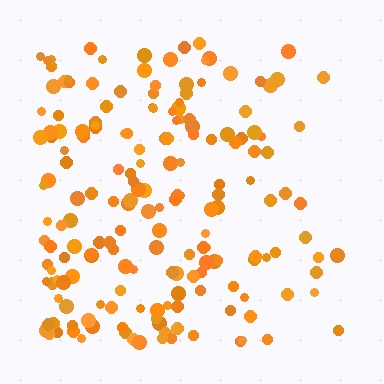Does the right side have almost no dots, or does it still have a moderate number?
Still a moderate number, just noticeably fewer than the left.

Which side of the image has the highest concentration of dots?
The left.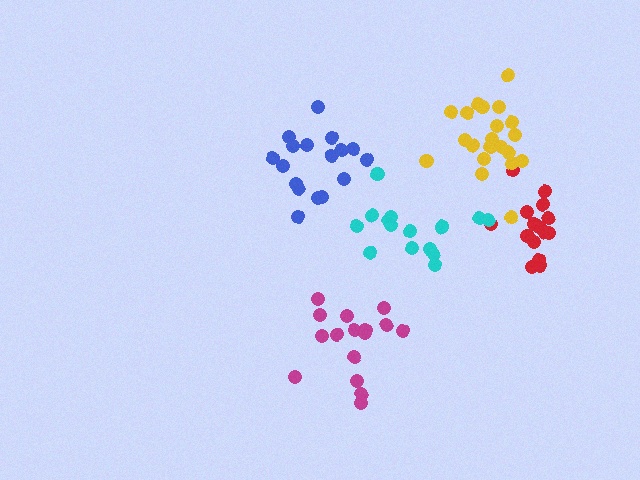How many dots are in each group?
Group 1: 15 dots, Group 2: 17 dots, Group 3: 21 dots, Group 4: 16 dots, Group 5: 16 dots (85 total).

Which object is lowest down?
The magenta cluster is bottommost.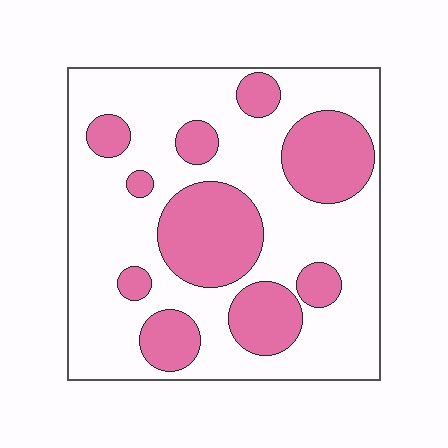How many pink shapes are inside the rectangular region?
10.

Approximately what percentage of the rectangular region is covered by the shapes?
Approximately 30%.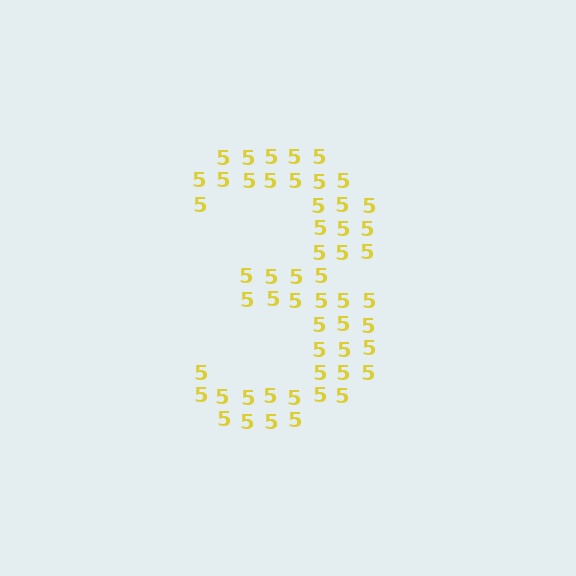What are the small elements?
The small elements are digit 5's.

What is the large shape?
The large shape is the digit 3.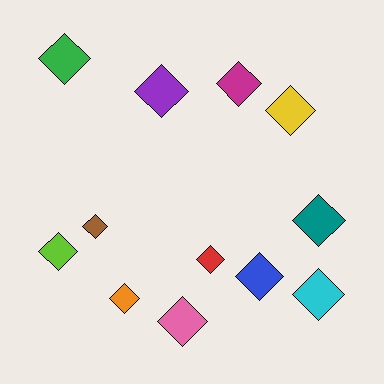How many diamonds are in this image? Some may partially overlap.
There are 12 diamonds.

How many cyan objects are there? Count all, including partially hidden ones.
There is 1 cyan object.